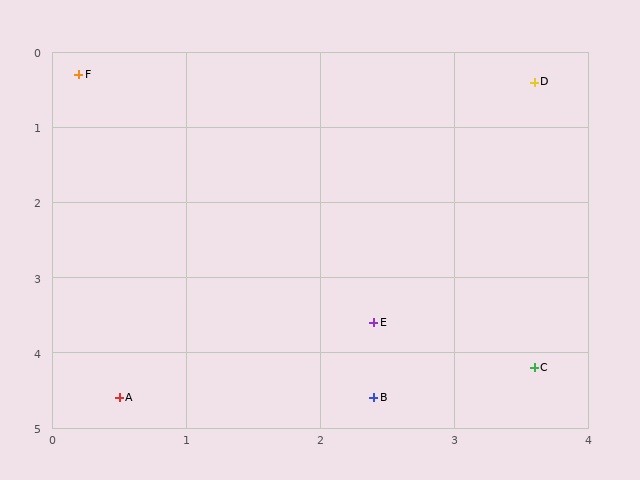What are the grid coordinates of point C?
Point C is at approximately (3.6, 4.2).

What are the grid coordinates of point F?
Point F is at approximately (0.2, 0.3).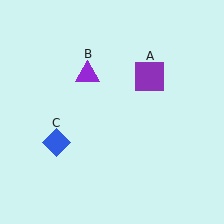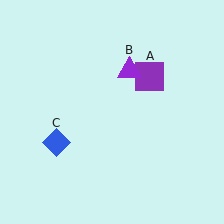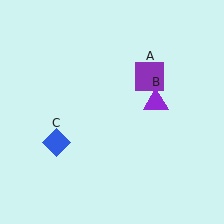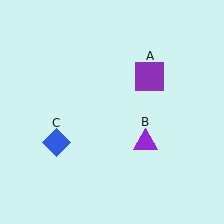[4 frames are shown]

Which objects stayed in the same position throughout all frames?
Purple square (object A) and blue diamond (object C) remained stationary.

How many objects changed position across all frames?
1 object changed position: purple triangle (object B).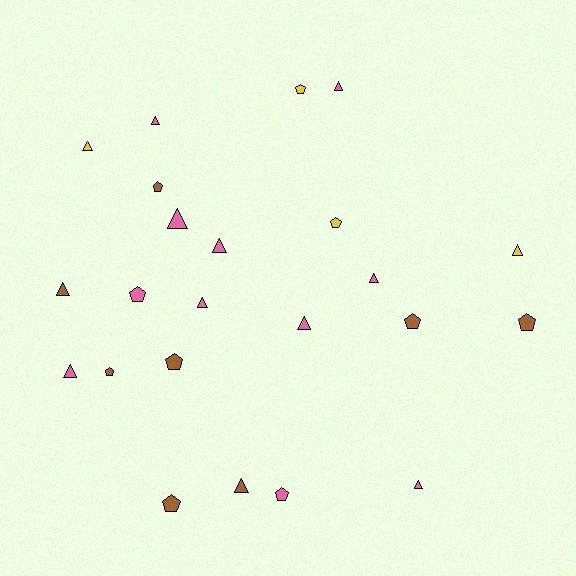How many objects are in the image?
There are 23 objects.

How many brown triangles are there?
There are 2 brown triangles.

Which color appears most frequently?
Pink, with 11 objects.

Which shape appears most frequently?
Triangle, with 13 objects.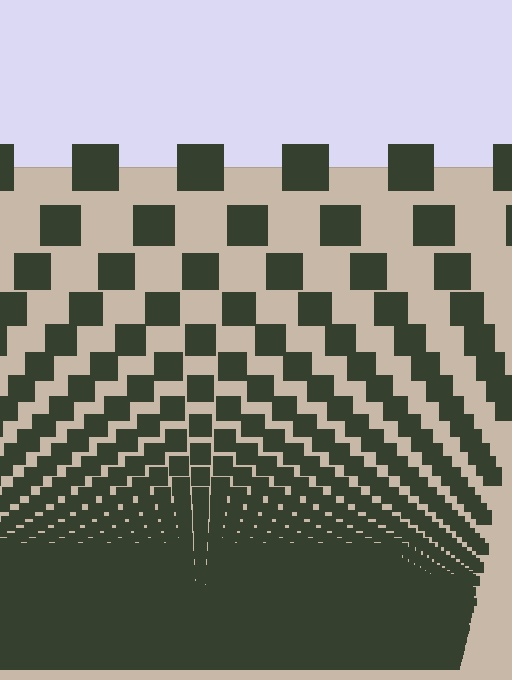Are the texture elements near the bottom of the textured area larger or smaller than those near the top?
Smaller. The gradient is inverted — elements near the bottom are smaller and denser.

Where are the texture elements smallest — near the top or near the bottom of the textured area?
Near the bottom.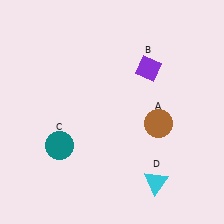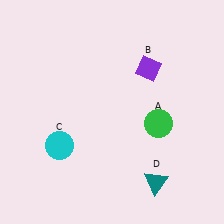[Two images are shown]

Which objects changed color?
A changed from brown to green. C changed from teal to cyan. D changed from cyan to teal.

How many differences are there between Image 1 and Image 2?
There are 3 differences between the two images.